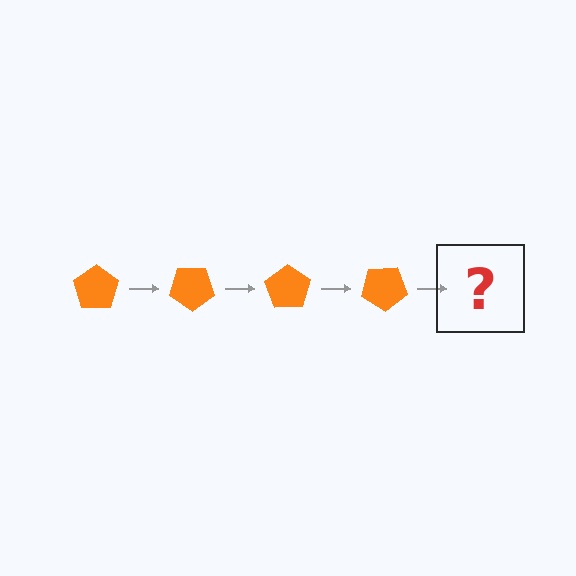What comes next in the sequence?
The next element should be an orange pentagon rotated 140 degrees.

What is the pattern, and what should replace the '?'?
The pattern is that the pentagon rotates 35 degrees each step. The '?' should be an orange pentagon rotated 140 degrees.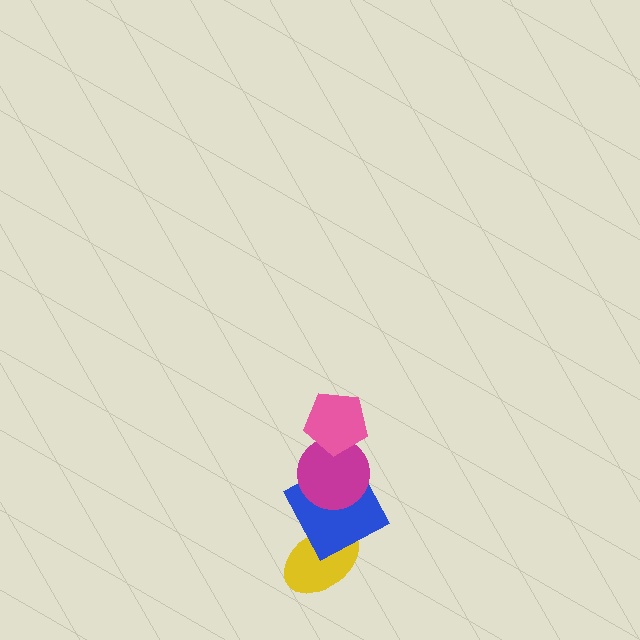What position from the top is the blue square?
The blue square is 3rd from the top.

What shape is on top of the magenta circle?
The pink pentagon is on top of the magenta circle.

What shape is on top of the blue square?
The magenta circle is on top of the blue square.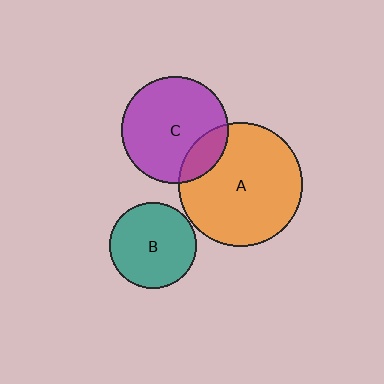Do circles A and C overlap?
Yes.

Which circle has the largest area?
Circle A (orange).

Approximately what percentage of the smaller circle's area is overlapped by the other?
Approximately 20%.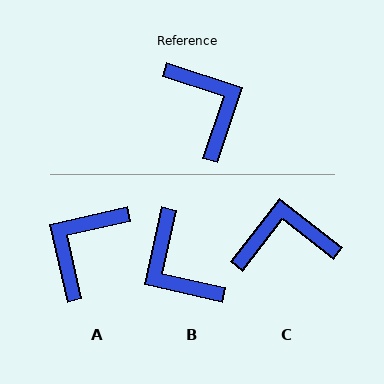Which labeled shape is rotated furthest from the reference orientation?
B, about 174 degrees away.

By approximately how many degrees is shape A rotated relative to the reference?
Approximately 121 degrees counter-clockwise.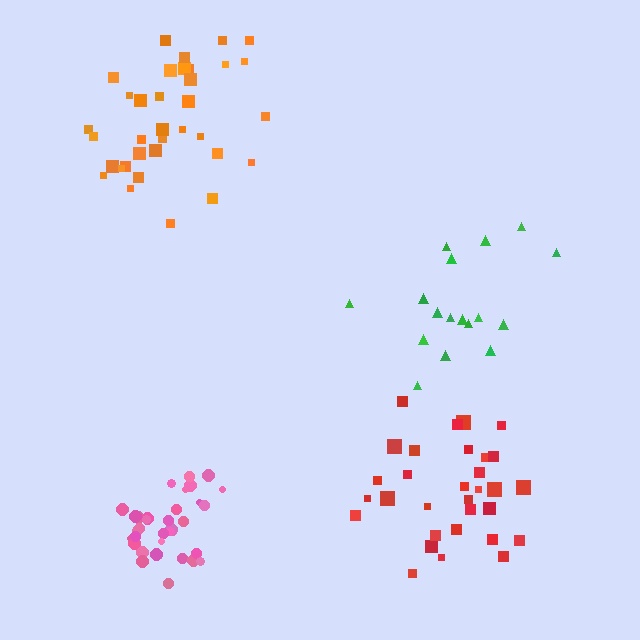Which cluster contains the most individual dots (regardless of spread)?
Orange (35).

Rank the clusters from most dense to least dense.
pink, orange, red, green.